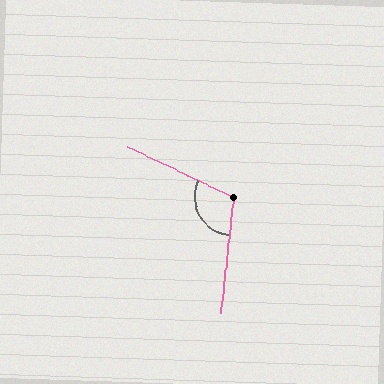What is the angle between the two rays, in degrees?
Approximately 110 degrees.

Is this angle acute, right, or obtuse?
It is obtuse.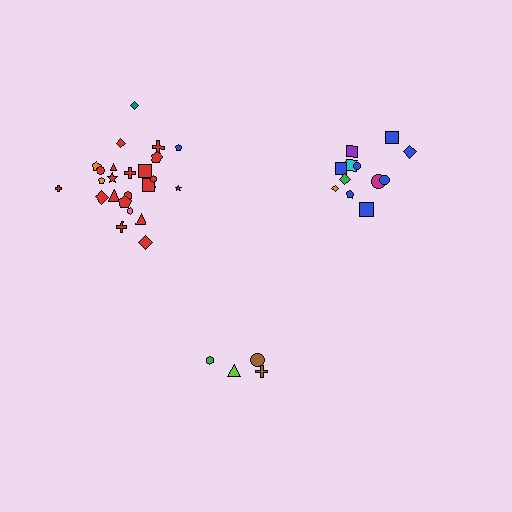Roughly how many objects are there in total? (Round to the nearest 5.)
Roughly 40 objects in total.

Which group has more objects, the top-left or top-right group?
The top-left group.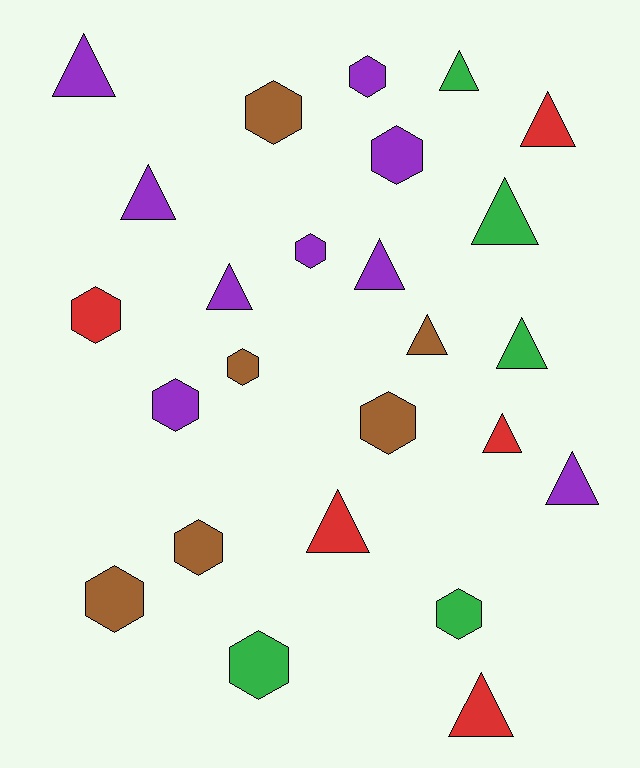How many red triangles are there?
There are 4 red triangles.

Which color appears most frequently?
Purple, with 9 objects.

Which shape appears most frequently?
Triangle, with 13 objects.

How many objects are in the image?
There are 25 objects.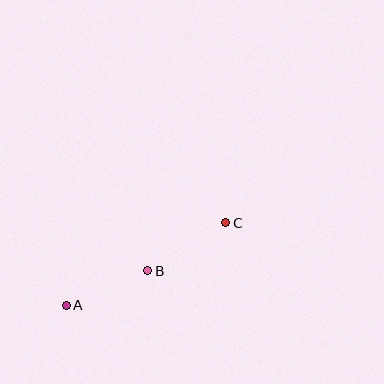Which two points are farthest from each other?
Points A and C are farthest from each other.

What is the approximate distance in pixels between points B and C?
The distance between B and C is approximately 91 pixels.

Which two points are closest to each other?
Points A and B are closest to each other.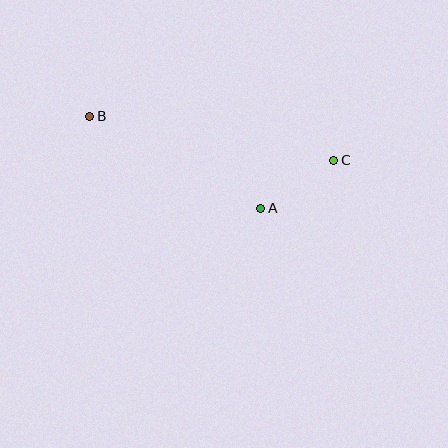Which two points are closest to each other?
Points A and C are closest to each other.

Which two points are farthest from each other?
Points B and C are farthest from each other.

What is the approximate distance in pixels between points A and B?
The distance between A and B is approximately 194 pixels.